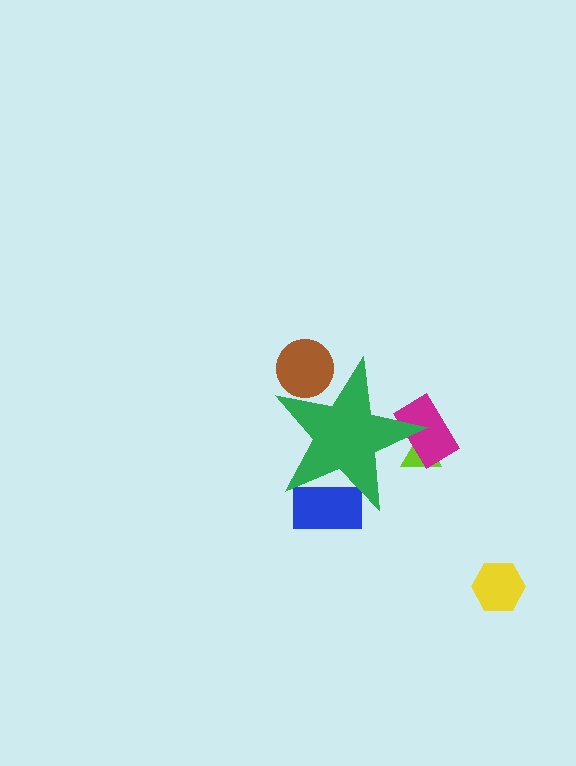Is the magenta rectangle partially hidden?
Yes, the magenta rectangle is partially hidden behind the green star.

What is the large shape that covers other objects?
A green star.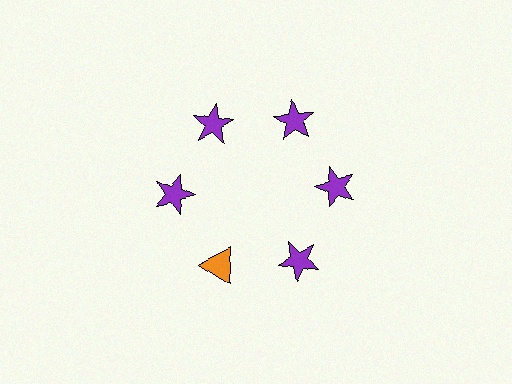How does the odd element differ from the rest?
It differs in both color (orange instead of purple) and shape (triangle instead of star).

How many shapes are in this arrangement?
There are 6 shapes arranged in a ring pattern.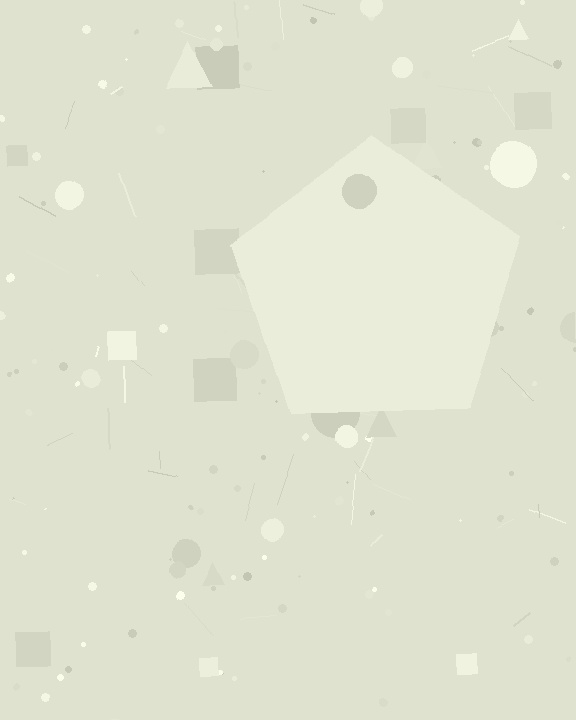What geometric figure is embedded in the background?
A pentagon is embedded in the background.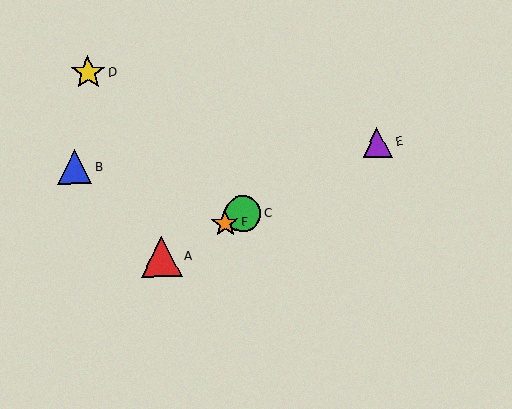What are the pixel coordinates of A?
Object A is at (161, 257).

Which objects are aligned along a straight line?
Objects A, C, E, F are aligned along a straight line.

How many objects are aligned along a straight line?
4 objects (A, C, E, F) are aligned along a straight line.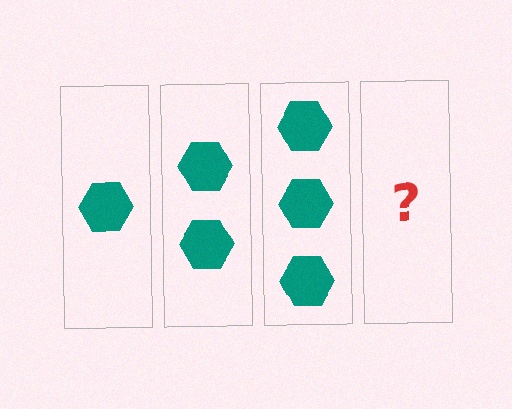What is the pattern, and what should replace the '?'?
The pattern is that each step adds one more hexagon. The '?' should be 4 hexagons.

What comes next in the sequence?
The next element should be 4 hexagons.